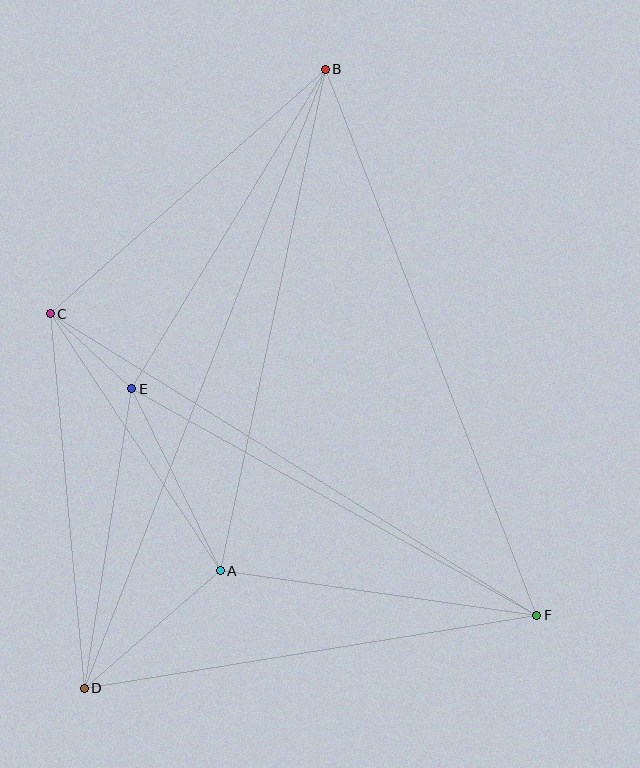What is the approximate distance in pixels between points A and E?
The distance between A and E is approximately 202 pixels.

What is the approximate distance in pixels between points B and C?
The distance between B and C is approximately 368 pixels.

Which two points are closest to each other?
Points C and E are closest to each other.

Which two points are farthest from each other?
Points B and D are farthest from each other.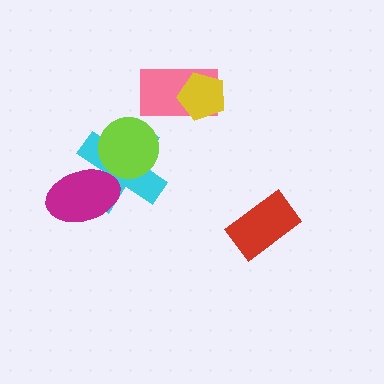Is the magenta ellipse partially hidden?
No, no other shape covers it.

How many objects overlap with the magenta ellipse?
1 object overlaps with the magenta ellipse.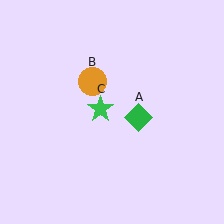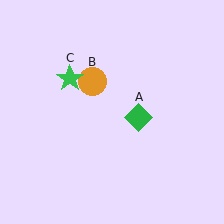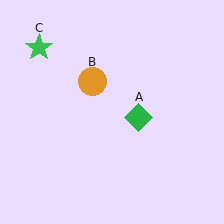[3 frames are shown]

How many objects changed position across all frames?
1 object changed position: green star (object C).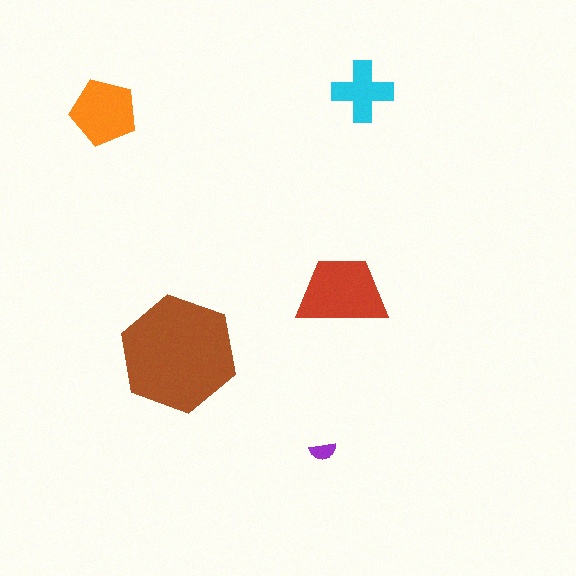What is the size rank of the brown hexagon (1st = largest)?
1st.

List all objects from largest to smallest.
The brown hexagon, the red trapezoid, the orange pentagon, the cyan cross, the purple semicircle.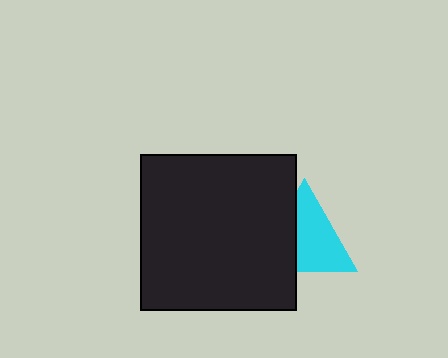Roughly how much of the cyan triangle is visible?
About half of it is visible (roughly 62%).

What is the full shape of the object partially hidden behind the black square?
The partially hidden object is a cyan triangle.